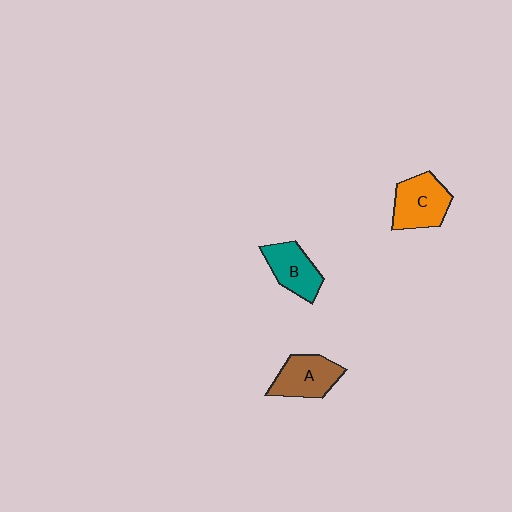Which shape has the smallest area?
Shape B (teal).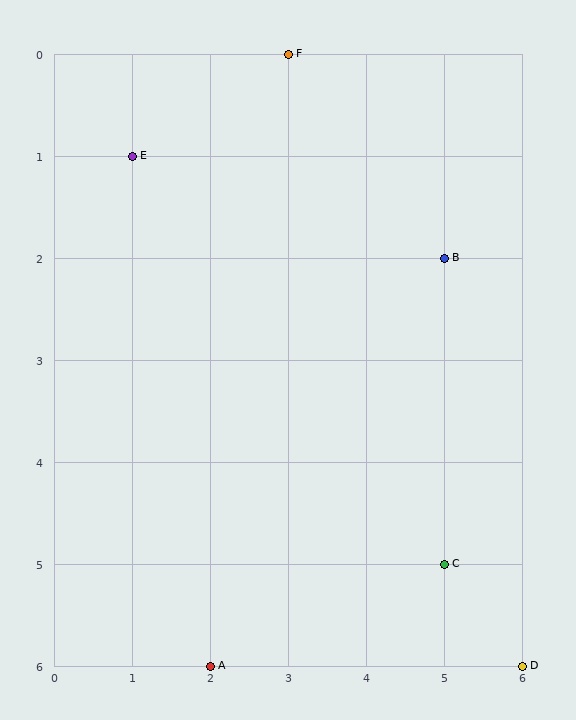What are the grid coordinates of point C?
Point C is at grid coordinates (5, 5).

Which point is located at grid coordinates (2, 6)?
Point A is at (2, 6).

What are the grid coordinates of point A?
Point A is at grid coordinates (2, 6).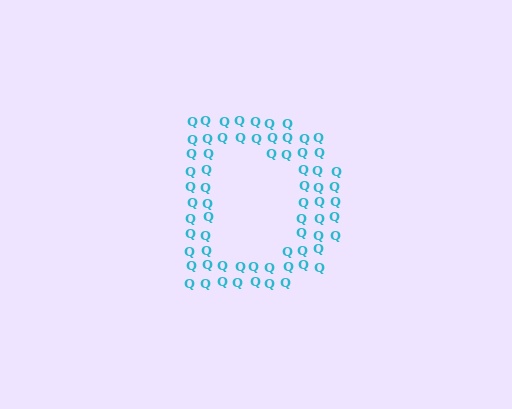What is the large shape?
The large shape is the letter D.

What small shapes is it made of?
It is made of small letter Q's.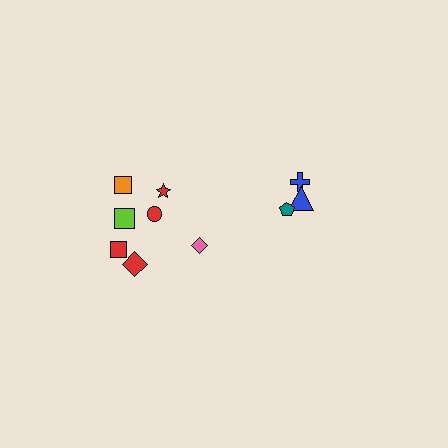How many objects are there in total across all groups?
There are 10 objects.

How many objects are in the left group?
There are 7 objects.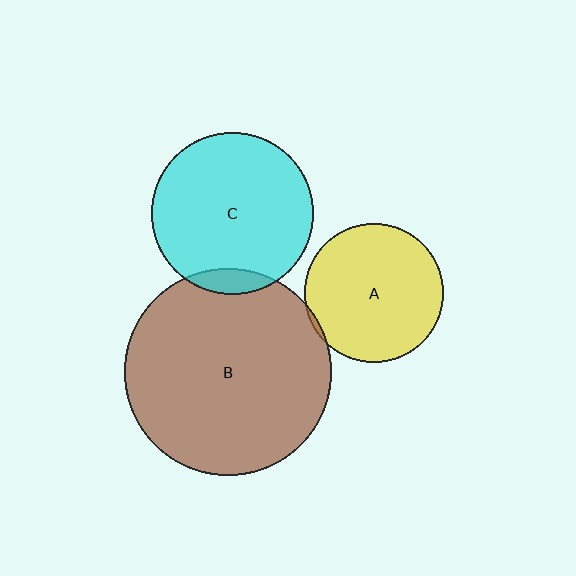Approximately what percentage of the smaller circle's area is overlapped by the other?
Approximately 10%.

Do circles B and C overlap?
Yes.